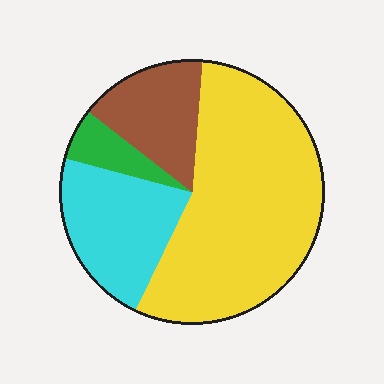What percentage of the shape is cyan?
Cyan takes up about one fifth (1/5) of the shape.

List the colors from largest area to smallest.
From largest to smallest: yellow, cyan, brown, green.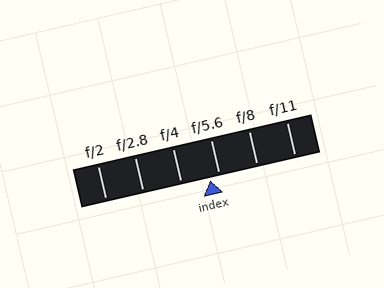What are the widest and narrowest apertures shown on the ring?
The widest aperture shown is f/2 and the narrowest is f/11.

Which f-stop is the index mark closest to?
The index mark is closest to f/5.6.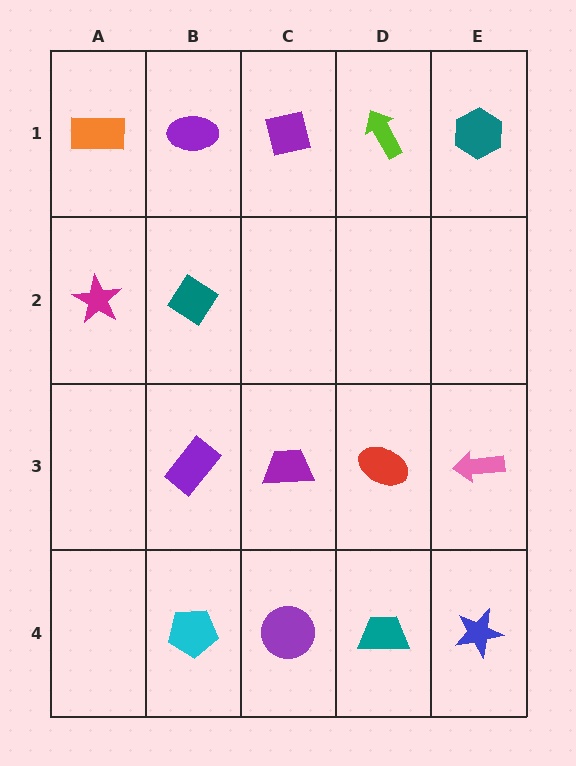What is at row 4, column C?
A purple circle.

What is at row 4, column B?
A cyan pentagon.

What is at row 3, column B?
A purple rectangle.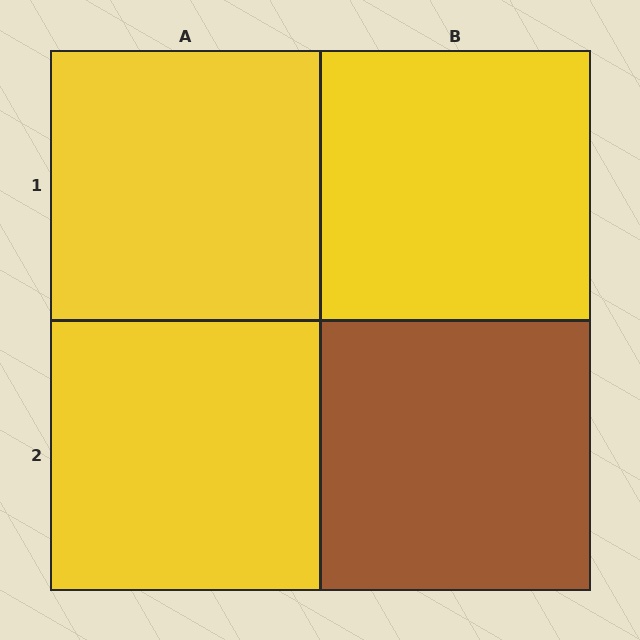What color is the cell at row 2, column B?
Brown.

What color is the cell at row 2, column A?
Yellow.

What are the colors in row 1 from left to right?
Yellow, yellow.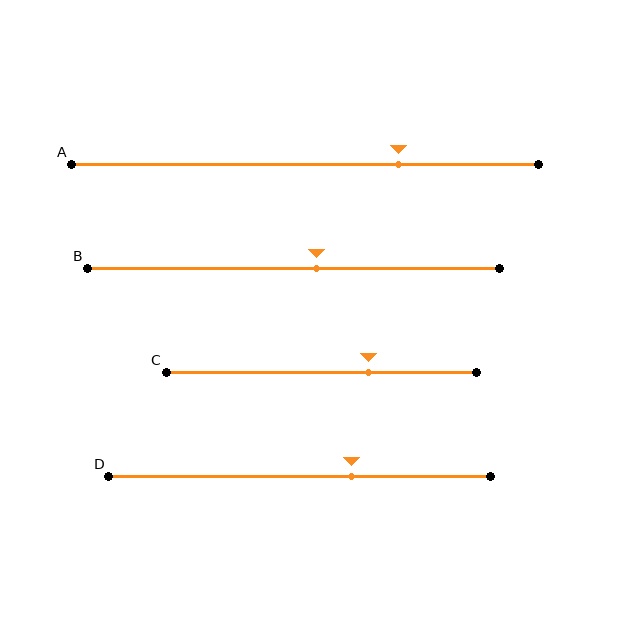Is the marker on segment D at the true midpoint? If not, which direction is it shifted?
No, the marker on segment D is shifted to the right by about 14% of the segment length.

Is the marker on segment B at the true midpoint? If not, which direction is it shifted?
No, the marker on segment B is shifted to the right by about 6% of the segment length.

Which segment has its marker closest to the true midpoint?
Segment B has its marker closest to the true midpoint.